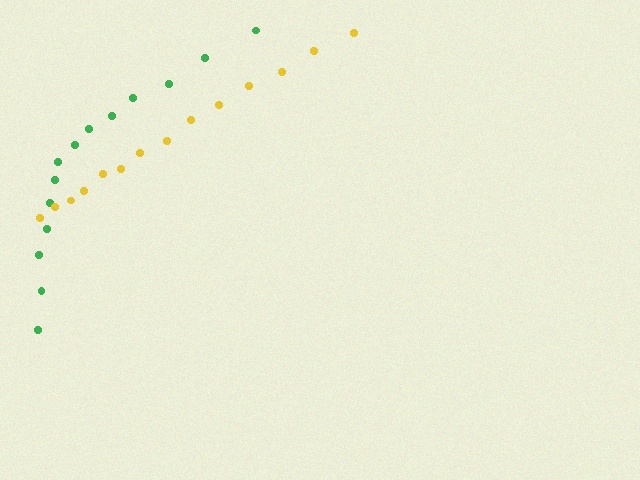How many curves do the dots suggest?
There are 2 distinct paths.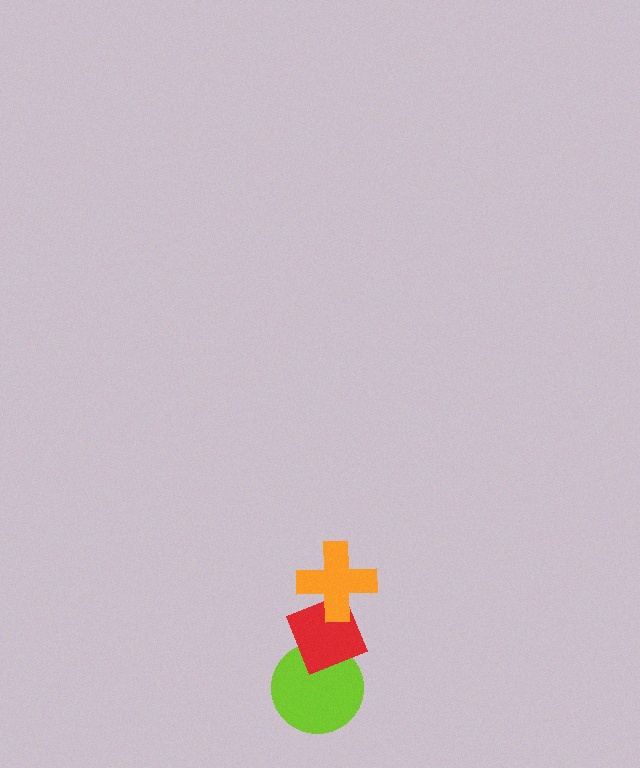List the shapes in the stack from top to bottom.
From top to bottom: the orange cross, the red diamond, the lime circle.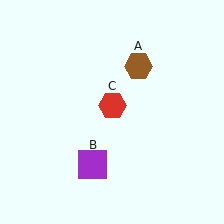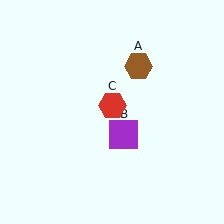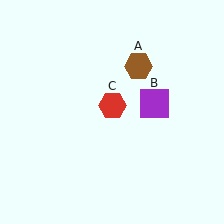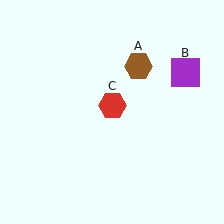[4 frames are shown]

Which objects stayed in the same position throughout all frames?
Brown hexagon (object A) and red hexagon (object C) remained stationary.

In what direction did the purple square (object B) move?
The purple square (object B) moved up and to the right.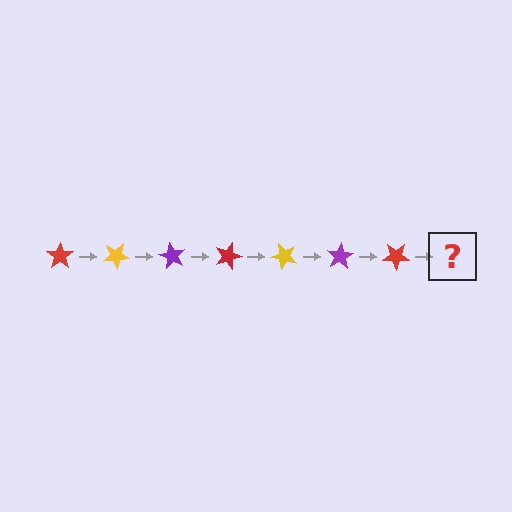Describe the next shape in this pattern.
It should be a yellow star, rotated 210 degrees from the start.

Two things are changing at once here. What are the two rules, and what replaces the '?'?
The two rules are that it rotates 30 degrees each step and the color cycles through red, yellow, and purple. The '?' should be a yellow star, rotated 210 degrees from the start.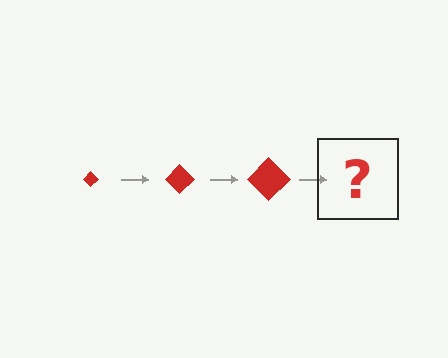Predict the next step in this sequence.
The next step is a red diamond, larger than the previous one.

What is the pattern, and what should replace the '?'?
The pattern is that the diamond gets progressively larger each step. The '?' should be a red diamond, larger than the previous one.